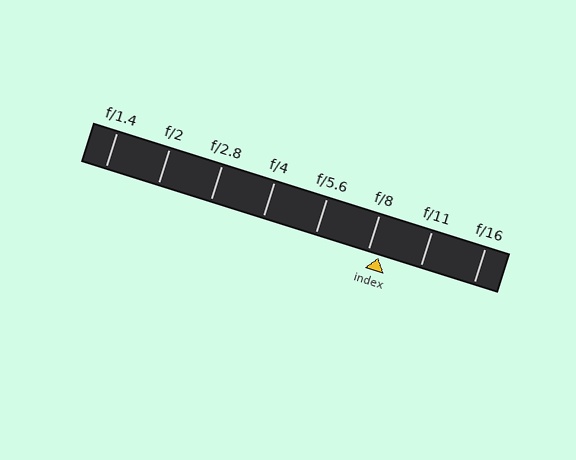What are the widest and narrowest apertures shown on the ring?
The widest aperture shown is f/1.4 and the narrowest is f/16.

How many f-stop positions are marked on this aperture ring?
There are 8 f-stop positions marked.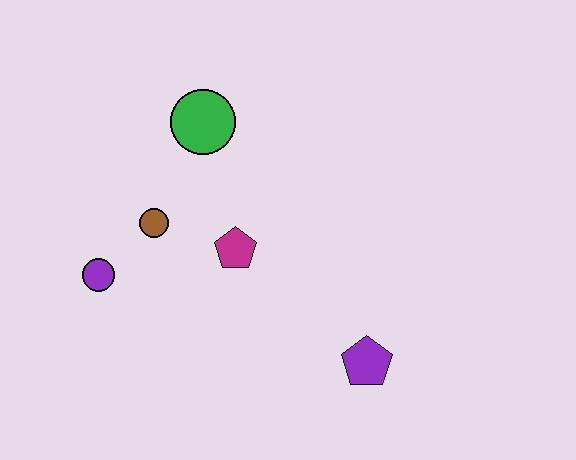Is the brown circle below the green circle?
Yes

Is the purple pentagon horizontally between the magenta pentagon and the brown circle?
No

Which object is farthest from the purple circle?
The purple pentagon is farthest from the purple circle.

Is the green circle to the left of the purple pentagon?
Yes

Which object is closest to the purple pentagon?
The magenta pentagon is closest to the purple pentagon.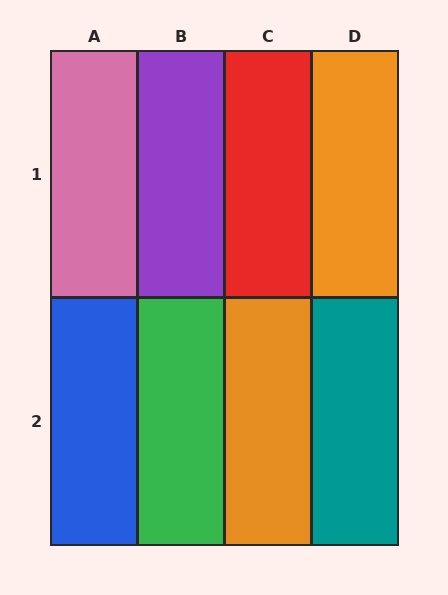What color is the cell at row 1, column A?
Pink.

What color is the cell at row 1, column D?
Orange.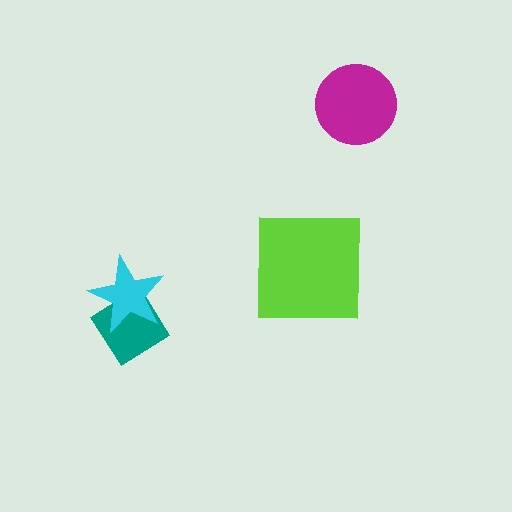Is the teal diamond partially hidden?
Yes, it is partially covered by another shape.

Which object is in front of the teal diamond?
The cyan star is in front of the teal diamond.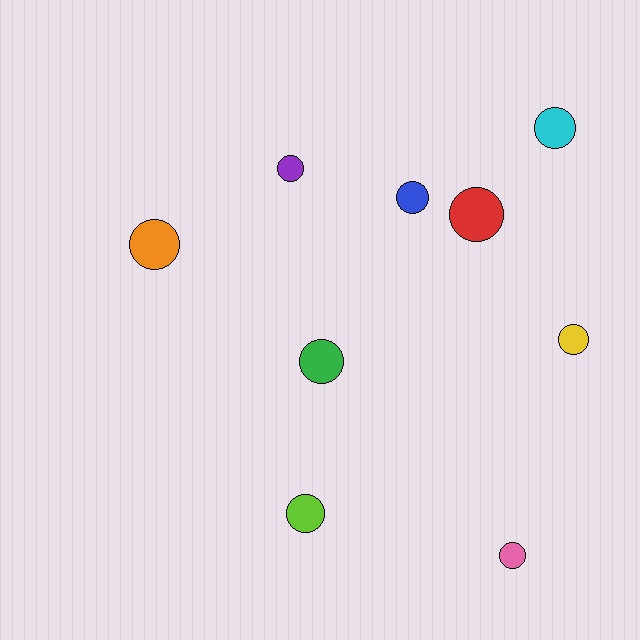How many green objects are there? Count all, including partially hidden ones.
There is 1 green object.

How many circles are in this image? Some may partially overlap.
There are 9 circles.